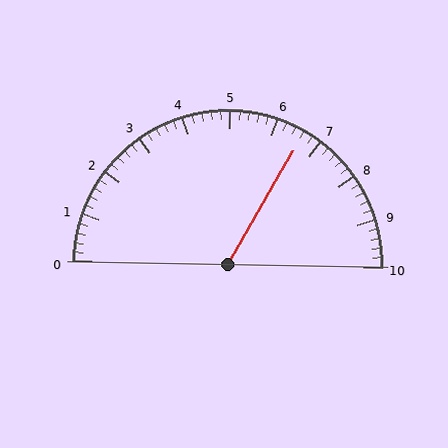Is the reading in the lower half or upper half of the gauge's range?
The reading is in the upper half of the range (0 to 10).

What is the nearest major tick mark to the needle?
The nearest major tick mark is 7.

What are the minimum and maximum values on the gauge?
The gauge ranges from 0 to 10.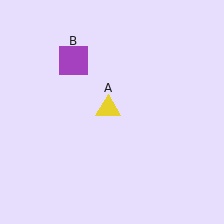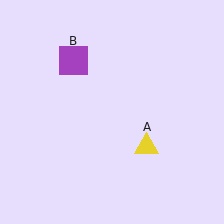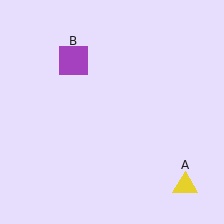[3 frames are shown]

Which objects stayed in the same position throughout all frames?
Purple square (object B) remained stationary.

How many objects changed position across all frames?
1 object changed position: yellow triangle (object A).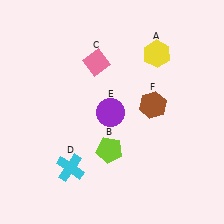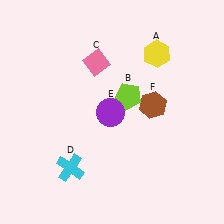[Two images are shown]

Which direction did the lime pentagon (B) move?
The lime pentagon (B) moved up.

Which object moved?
The lime pentagon (B) moved up.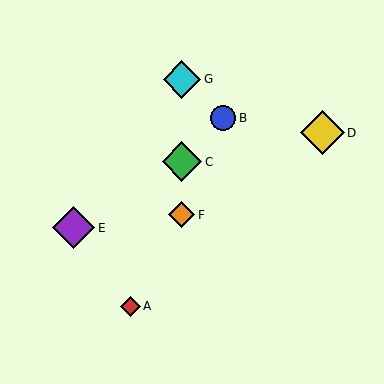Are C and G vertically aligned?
Yes, both are at x≈182.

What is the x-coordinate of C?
Object C is at x≈182.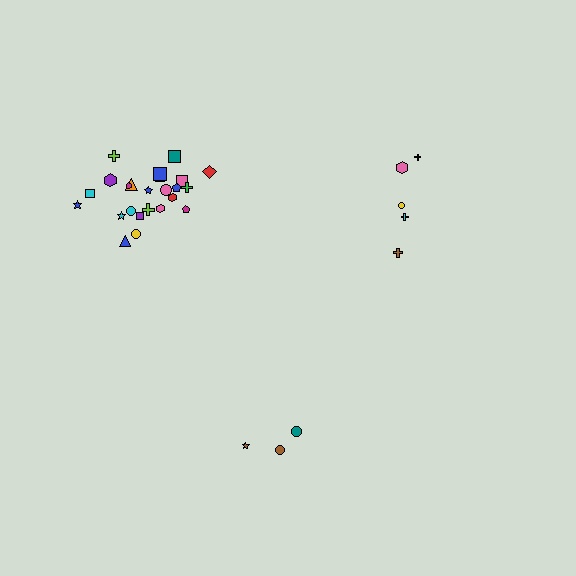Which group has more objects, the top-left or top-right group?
The top-left group.